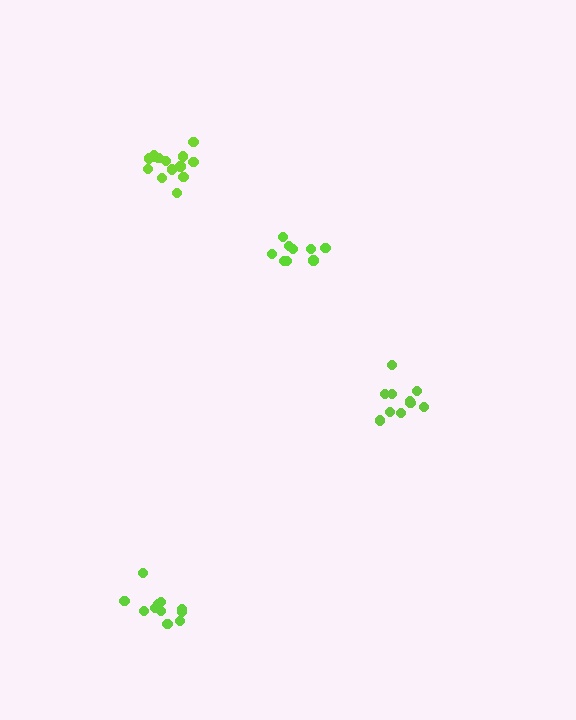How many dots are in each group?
Group 1: 14 dots, Group 2: 11 dots, Group 3: 9 dots, Group 4: 10 dots (44 total).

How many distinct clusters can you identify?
There are 4 distinct clusters.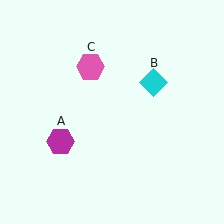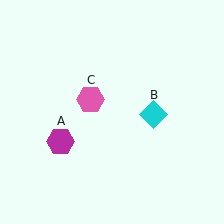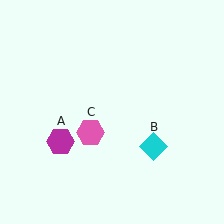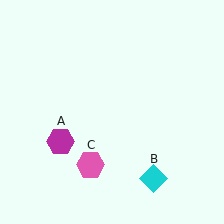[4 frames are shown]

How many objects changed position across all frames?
2 objects changed position: cyan diamond (object B), pink hexagon (object C).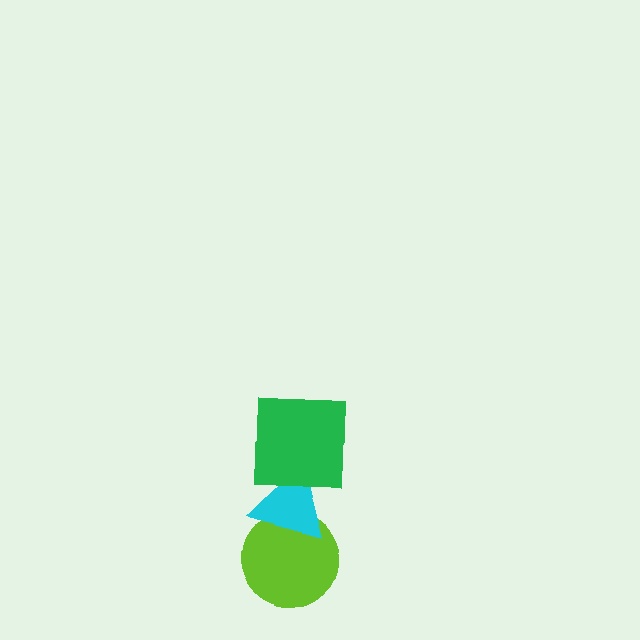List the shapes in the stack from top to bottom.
From top to bottom: the green square, the cyan triangle, the lime circle.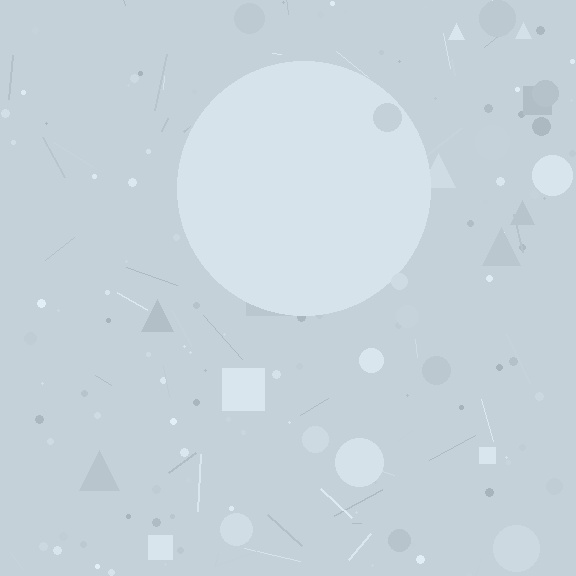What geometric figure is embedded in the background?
A circle is embedded in the background.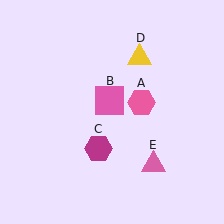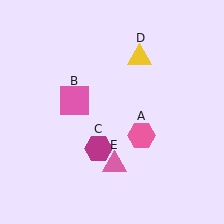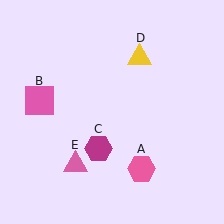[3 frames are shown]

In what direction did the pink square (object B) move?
The pink square (object B) moved left.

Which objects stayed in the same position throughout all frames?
Magenta hexagon (object C) and yellow triangle (object D) remained stationary.